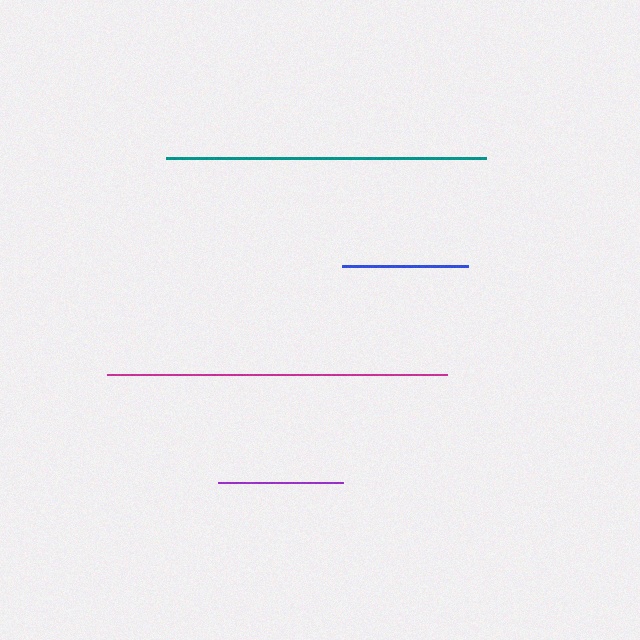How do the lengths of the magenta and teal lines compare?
The magenta and teal lines are approximately the same length.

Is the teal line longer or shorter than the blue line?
The teal line is longer than the blue line.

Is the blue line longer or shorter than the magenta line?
The magenta line is longer than the blue line.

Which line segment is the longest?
The magenta line is the longest at approximately 339 pixels.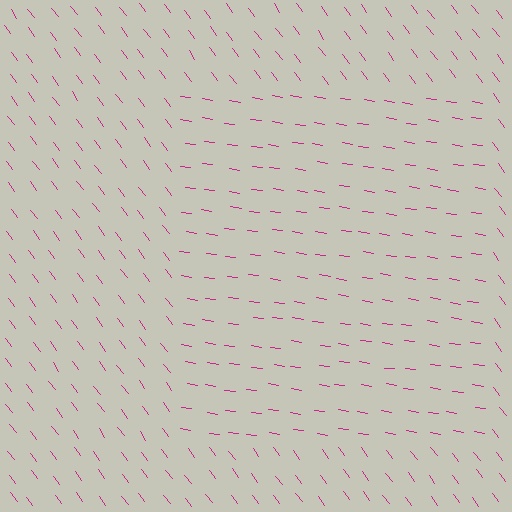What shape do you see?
I see a rectangle.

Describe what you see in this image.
The image is filled with small magenta line segments. A rectangle region in the image has lines oriented differently from the surrounding lines, creating a visible texture boundary.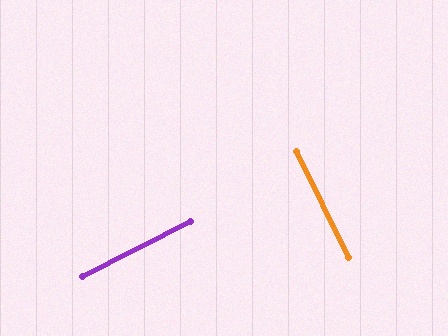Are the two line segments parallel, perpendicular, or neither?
Perpendicular — they meet at approximately 89°.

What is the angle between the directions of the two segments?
Approximately 89 degrees.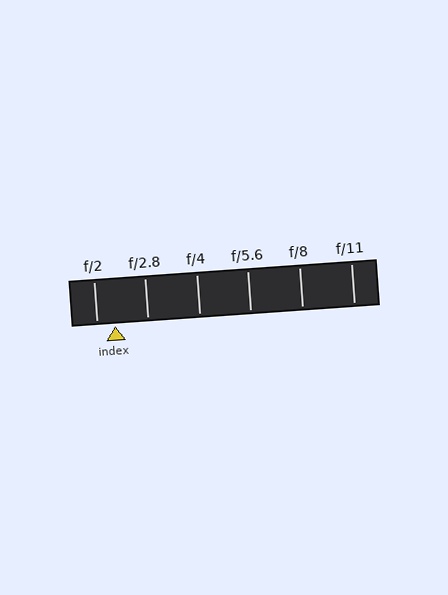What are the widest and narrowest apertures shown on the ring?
The widest aperture shown is f/2 and the narrowest is f/11.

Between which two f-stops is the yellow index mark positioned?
The index mark is between f/2 and f/2.8.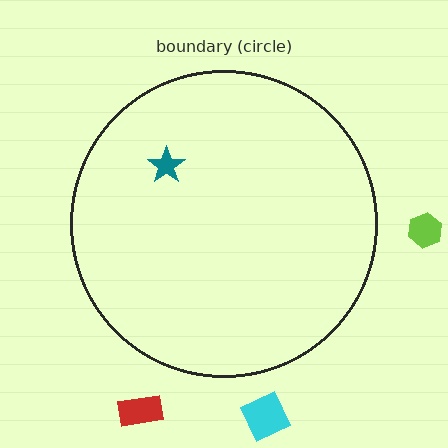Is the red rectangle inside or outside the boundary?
Outside.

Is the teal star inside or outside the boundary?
Inside.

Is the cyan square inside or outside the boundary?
Outside.